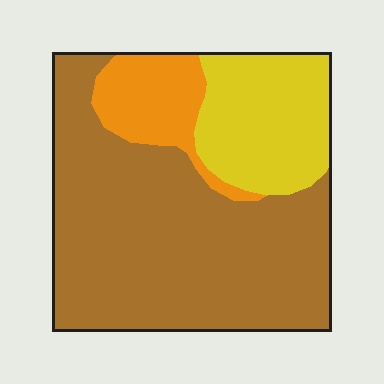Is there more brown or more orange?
Brown.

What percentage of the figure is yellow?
Yellow covers roughly 20% of the figure.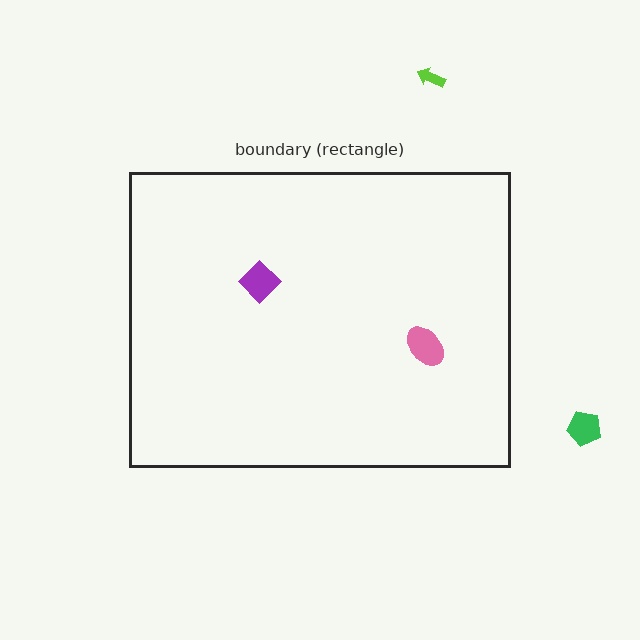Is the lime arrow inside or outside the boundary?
Outside.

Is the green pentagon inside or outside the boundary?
Outside.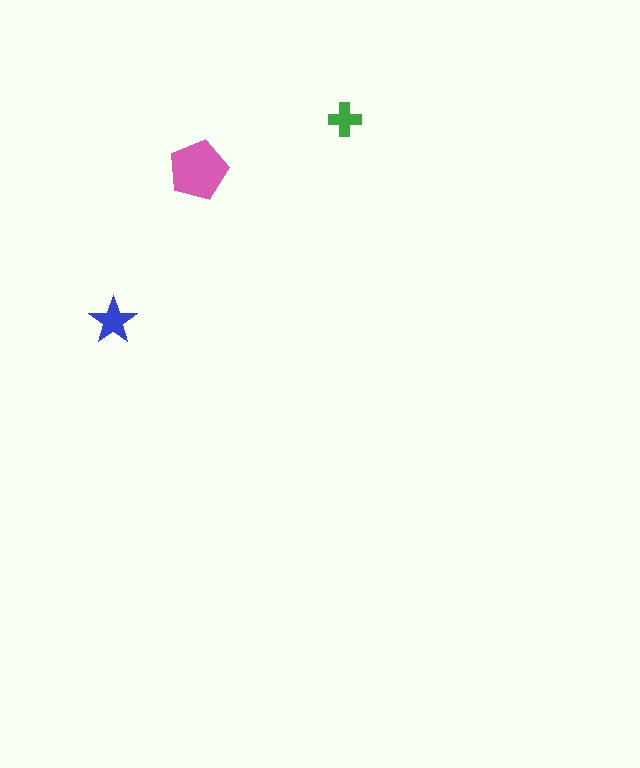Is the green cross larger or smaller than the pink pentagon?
Smaller.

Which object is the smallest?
The green cross.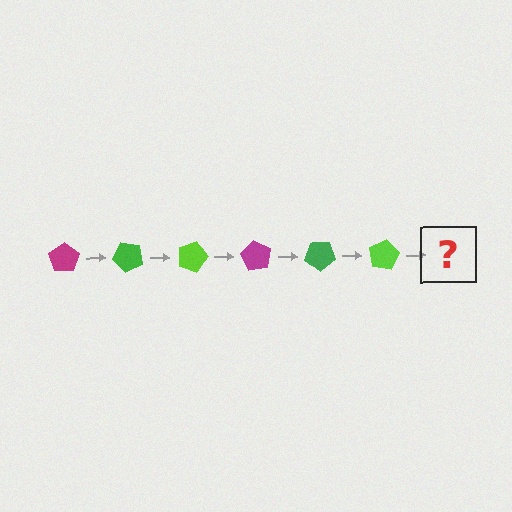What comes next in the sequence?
The next element should be a magenta pentagon, rotated 270 degrees from the start.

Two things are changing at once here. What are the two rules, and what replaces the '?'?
The two rules are that it rotates 45 degrees each step and the color cycles through magenta, green, and lime. The '?' should be a magenta pentagon, rotated 270 degrees from the start.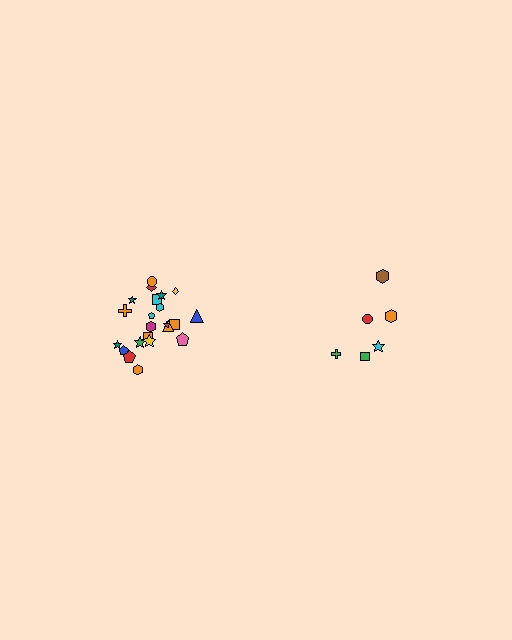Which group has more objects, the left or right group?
The left group.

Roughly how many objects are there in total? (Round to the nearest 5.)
Roughly 30 objects in total.